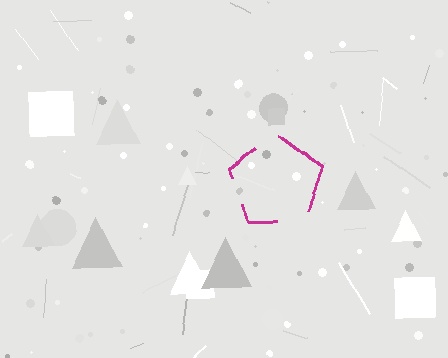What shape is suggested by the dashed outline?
The dashed outline suggests a pentagon.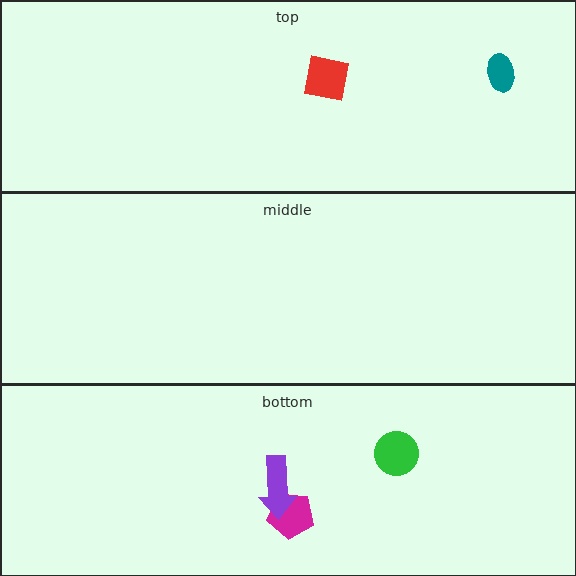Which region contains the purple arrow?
The bottom region.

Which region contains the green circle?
The bottom region.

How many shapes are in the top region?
2.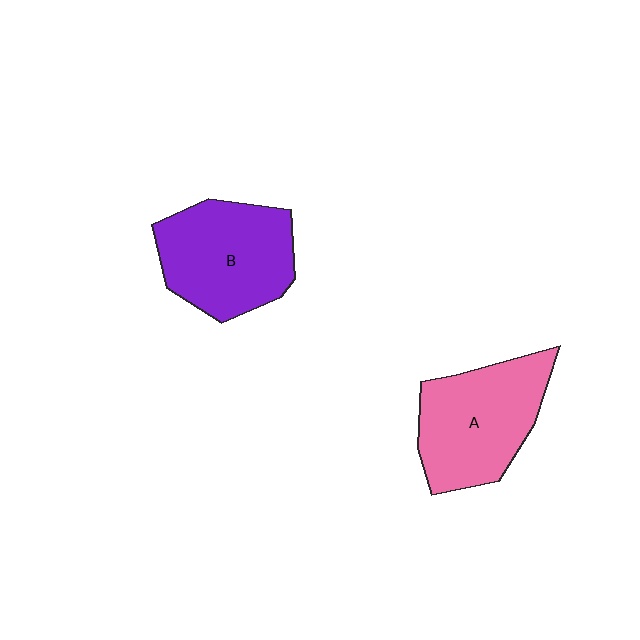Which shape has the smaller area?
Shape A (pink).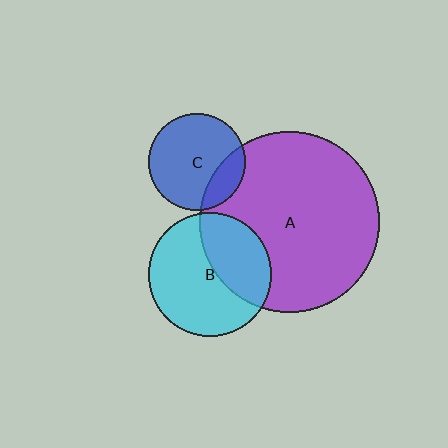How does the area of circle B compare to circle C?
Approximately 1.6 times.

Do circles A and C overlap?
Yes.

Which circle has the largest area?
Circle A (purple).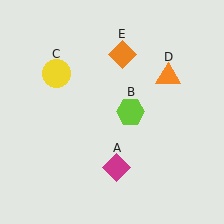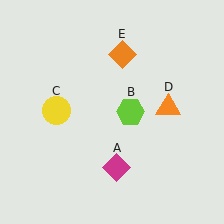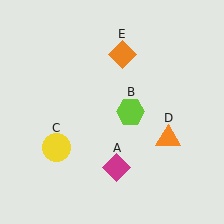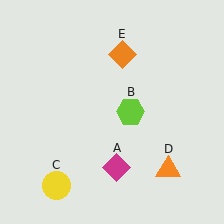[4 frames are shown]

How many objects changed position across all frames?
2 objects changed position: yellow circle (object C), orange triangle (object D).